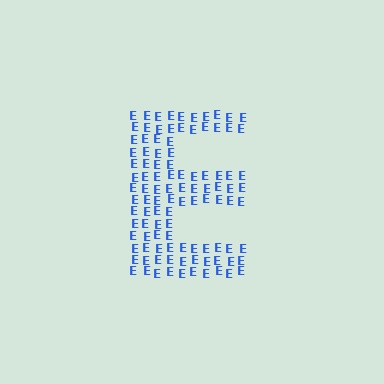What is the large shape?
The large shape is the letter E.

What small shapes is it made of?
It is made of small letter E's.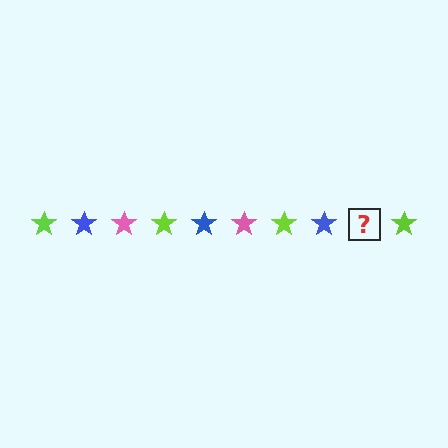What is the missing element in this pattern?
The missing element is a pink star.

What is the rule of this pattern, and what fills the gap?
The rule is that the pattern cycles through lime, blue, pink stars. The gap should be filled with a pink star.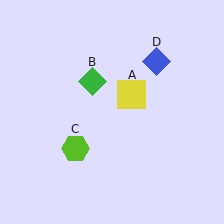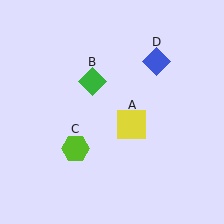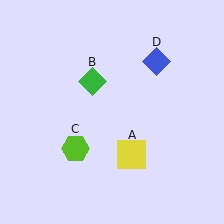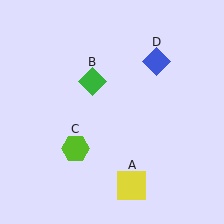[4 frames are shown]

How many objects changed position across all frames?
1 object changed position: yellow square (object A).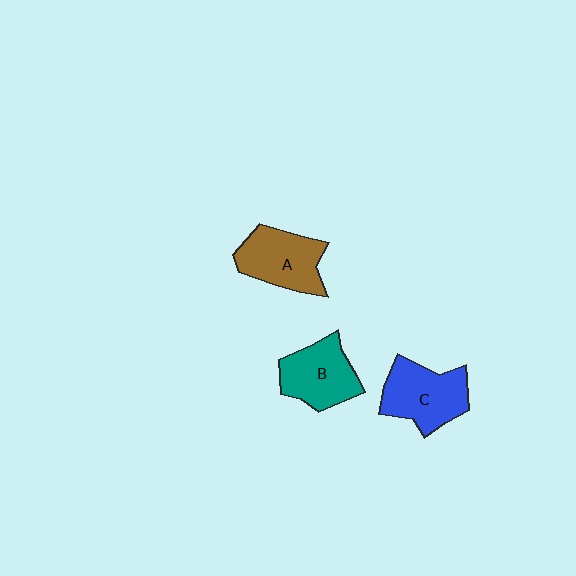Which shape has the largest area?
Shape C (blue).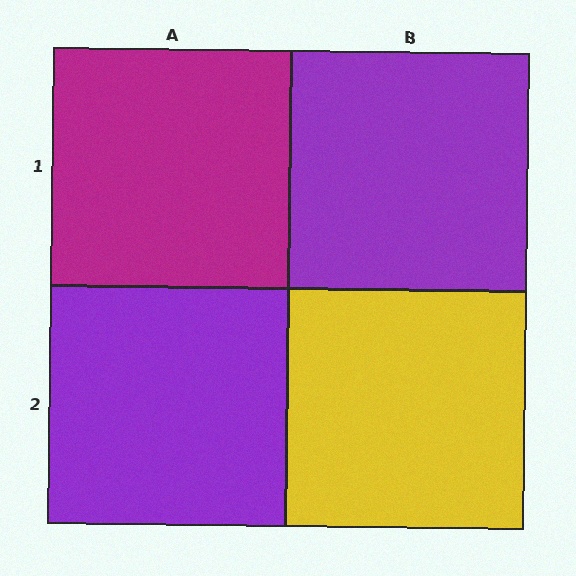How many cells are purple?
2 cells are purple.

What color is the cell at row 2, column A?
Purple.